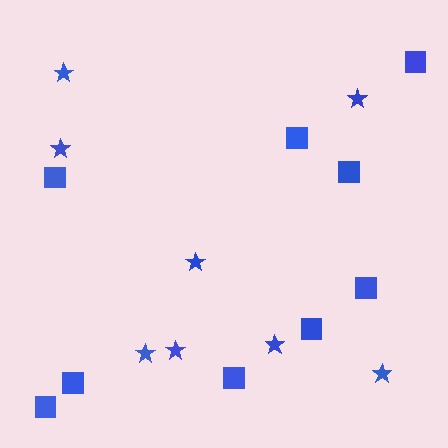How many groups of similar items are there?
There are 2 groups: one group of stars (8) and one group of squares (9).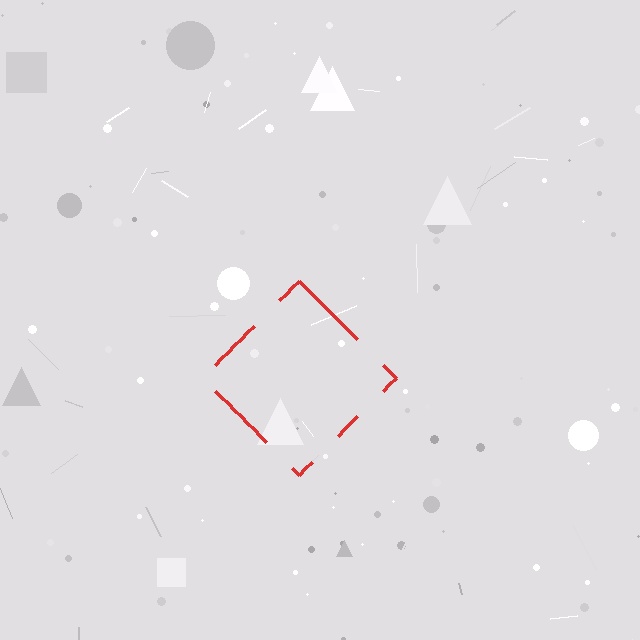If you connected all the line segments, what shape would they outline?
They would outline a diamond.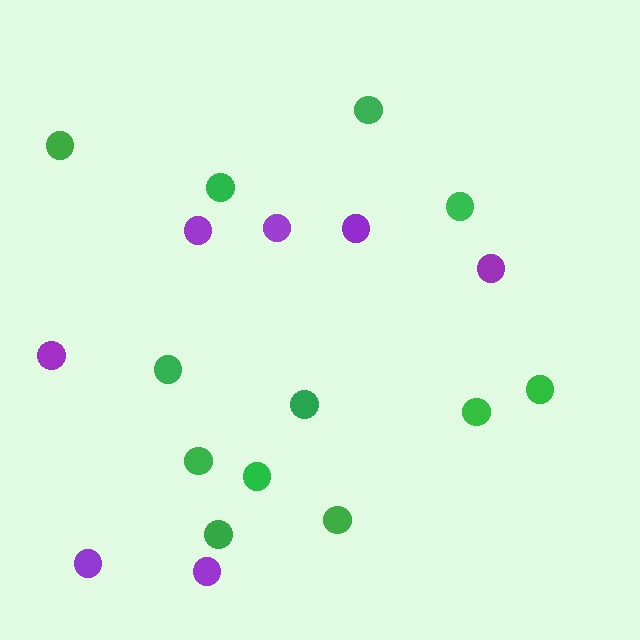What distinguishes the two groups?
There are 2 groups: one group of green circles (12) and one group of purple circles (7).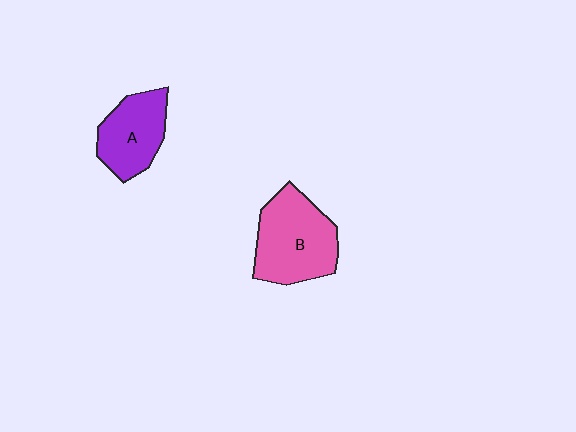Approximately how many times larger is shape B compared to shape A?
Approximately 1.4 times.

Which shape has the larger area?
Shape B (pink).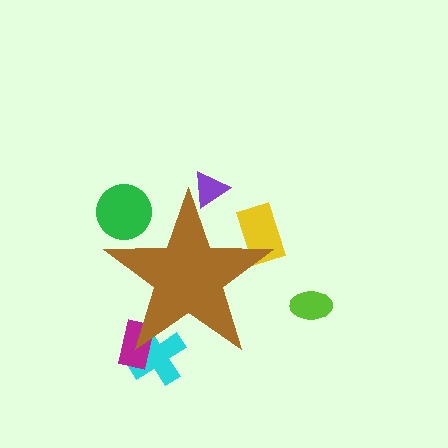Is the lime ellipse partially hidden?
No, the lime ellipse is fully visible.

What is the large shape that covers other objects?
A brown star.